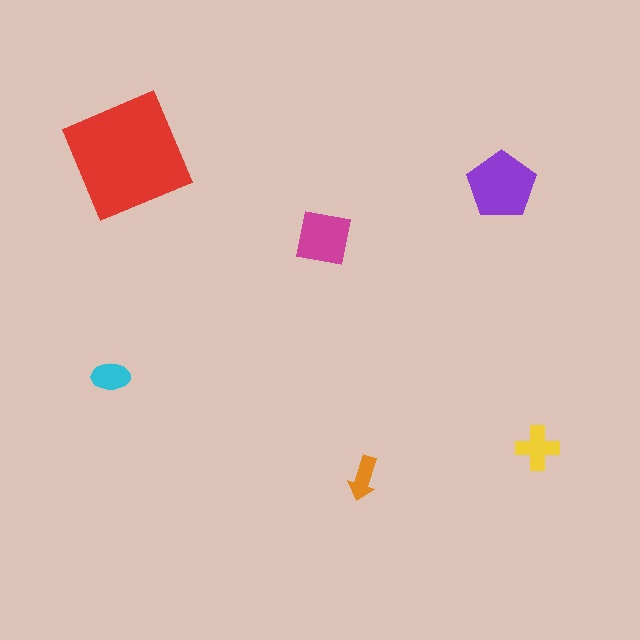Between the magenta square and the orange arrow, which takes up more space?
The magenta square.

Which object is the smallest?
The orange arrow.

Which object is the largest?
The red square.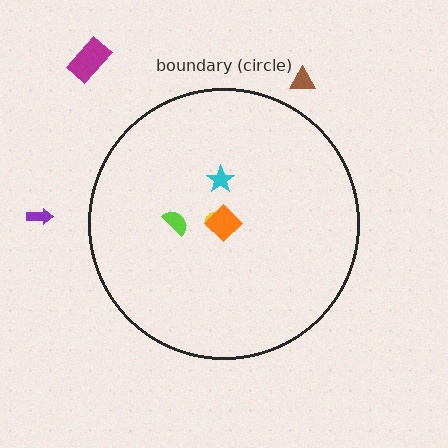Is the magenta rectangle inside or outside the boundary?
Outside.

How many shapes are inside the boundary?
4 inside, 3 outside.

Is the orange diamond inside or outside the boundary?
Inside.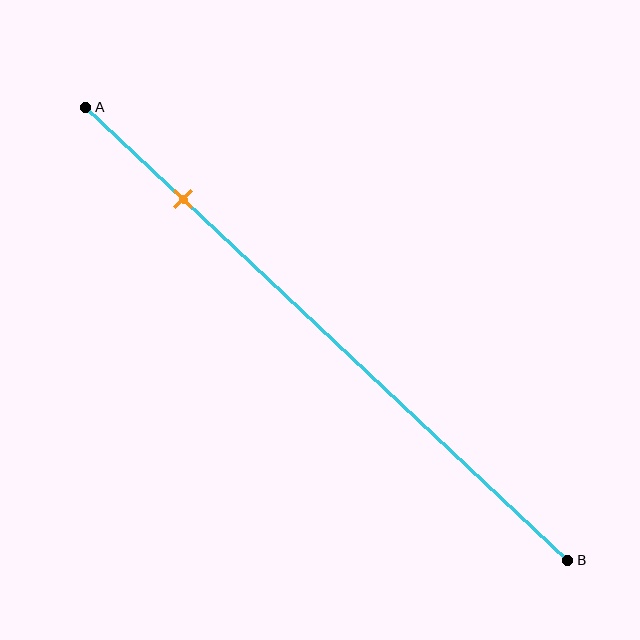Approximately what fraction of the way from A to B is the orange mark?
The orange mark is approximately 20% of the way from A to B.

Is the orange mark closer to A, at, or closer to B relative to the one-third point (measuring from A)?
The orange mark is closer to point A than the one-third point of segment AB.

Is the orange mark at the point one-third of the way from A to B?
No, the mark is at about 20% from A, not at the 33% one-third point.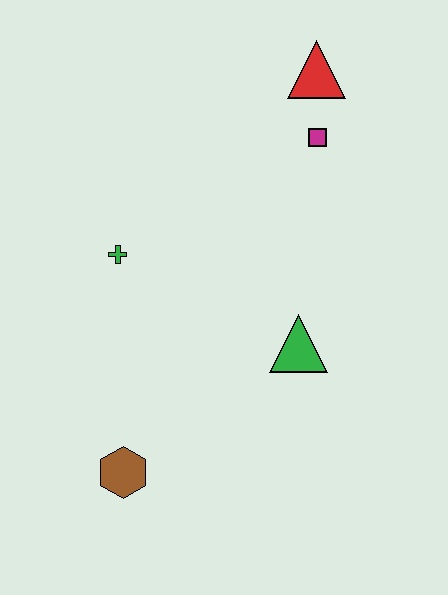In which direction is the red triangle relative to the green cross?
The red triangle is to the right of the green cross.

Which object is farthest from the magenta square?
The brown hexagon is farthest from the magenta square.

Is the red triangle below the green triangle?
No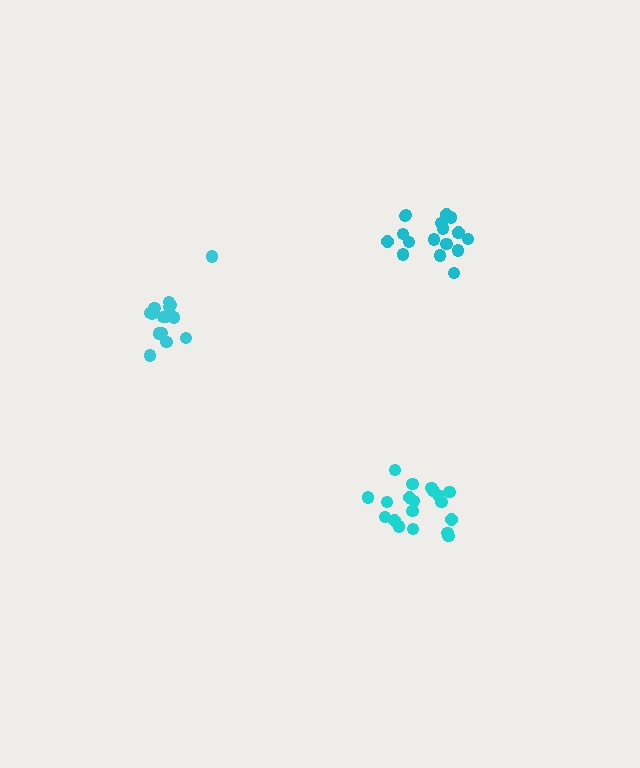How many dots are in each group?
Group 1: 18 dots, Group 2: 20 dots, Group 3: 15 dots (53 total).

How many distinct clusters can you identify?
There are 3 distinct clusters.